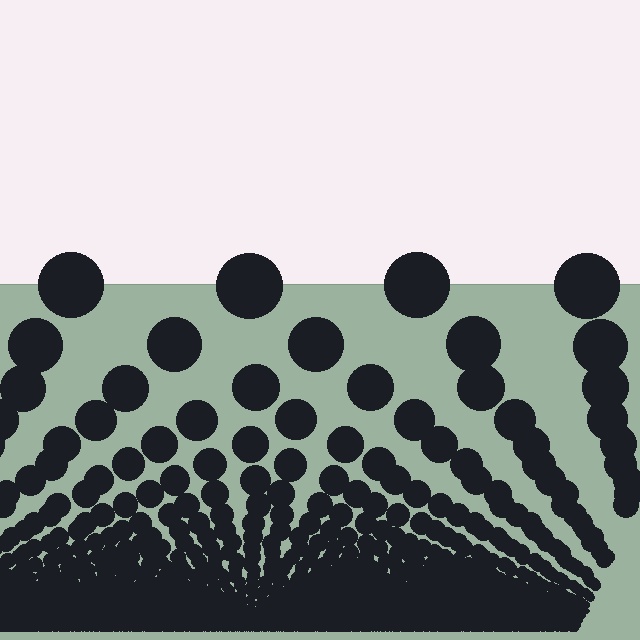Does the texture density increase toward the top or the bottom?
Density increases toward the bottom.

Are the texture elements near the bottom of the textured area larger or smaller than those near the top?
Smaller. The gradient is inverted — elements near the bottom are smaller and denser.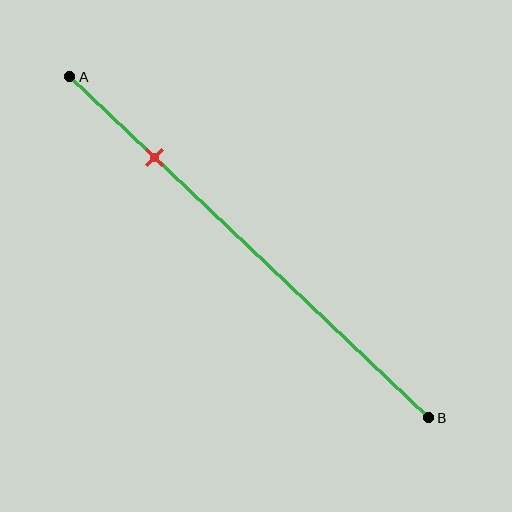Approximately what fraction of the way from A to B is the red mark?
The red mark is approximately 25% of the way from A to B.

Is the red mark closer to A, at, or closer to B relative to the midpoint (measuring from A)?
The red mark is closer to point A than the midpoint of segment AB.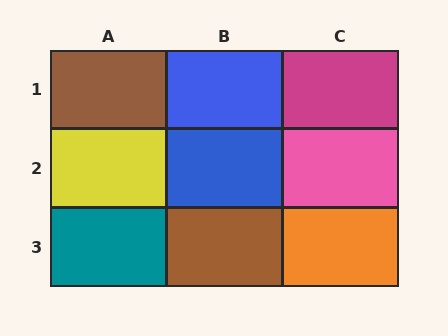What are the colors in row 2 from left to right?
Yellow, blue, pink.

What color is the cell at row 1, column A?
Brown.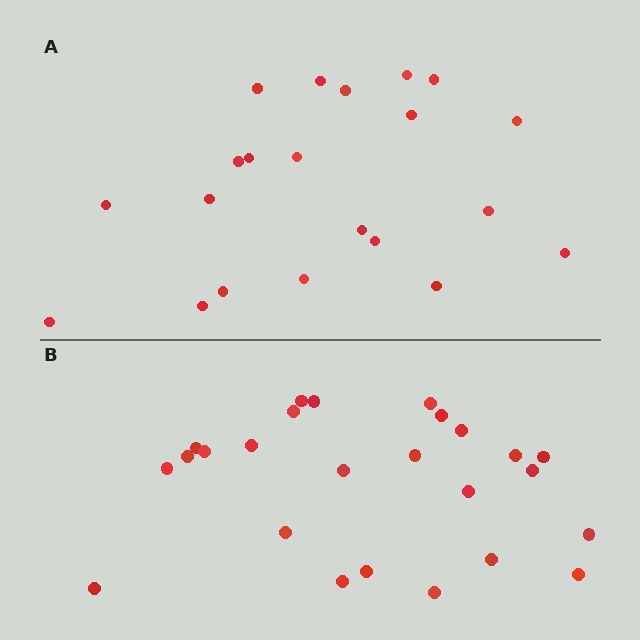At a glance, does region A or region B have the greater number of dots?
Region B (the bottom region) has more dots.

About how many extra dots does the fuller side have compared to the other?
Region B has about 4 more dots than region A.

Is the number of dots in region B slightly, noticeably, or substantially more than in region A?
Region B has only slightly more — the two regions are fairly close. The ratio is roughly 1.2 to 1.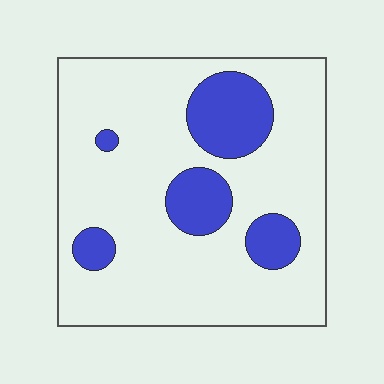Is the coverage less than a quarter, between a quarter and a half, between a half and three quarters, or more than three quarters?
Less than a quarter.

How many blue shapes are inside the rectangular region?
5.